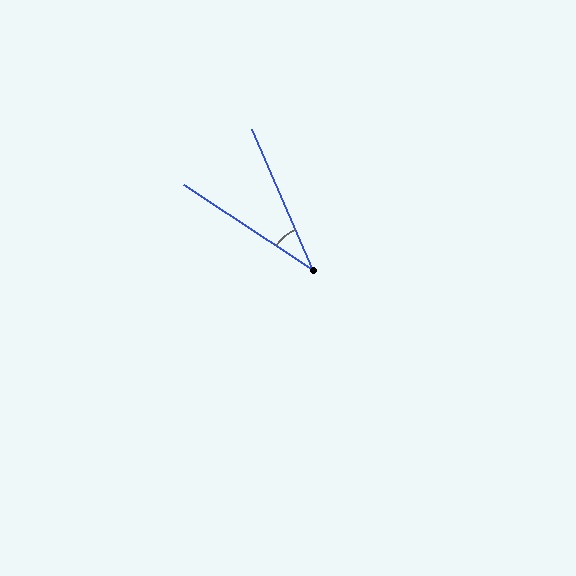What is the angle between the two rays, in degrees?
Approximately 33 degrees.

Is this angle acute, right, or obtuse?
It is acute.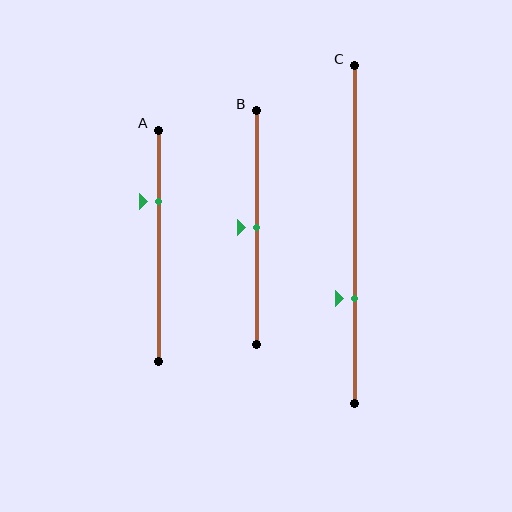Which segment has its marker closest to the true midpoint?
Segment B has its marker closest to the true midpoint.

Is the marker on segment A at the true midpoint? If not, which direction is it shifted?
No, the marker on segment A is shifted upward by about 19% of the segment length.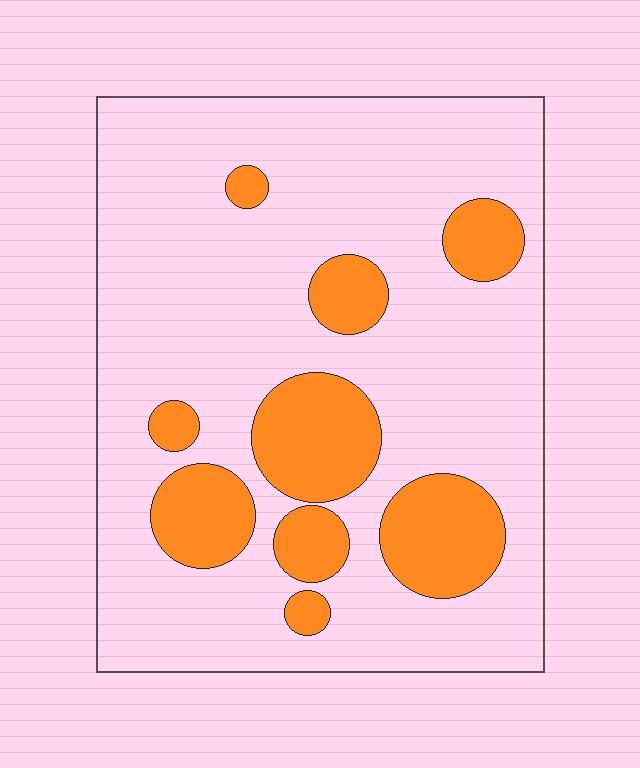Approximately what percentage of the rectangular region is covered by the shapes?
Approximately 20%.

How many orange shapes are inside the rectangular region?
9.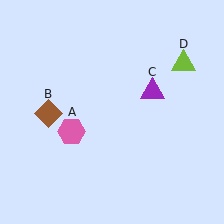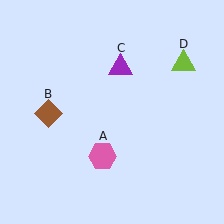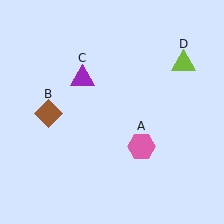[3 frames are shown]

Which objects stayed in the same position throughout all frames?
Brown diamond (object B) and lime triangle (object D) remained stationary.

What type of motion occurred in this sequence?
The pink hexagon (object A), purple triangle (object C) rotated counterclockwise around the center of the scene.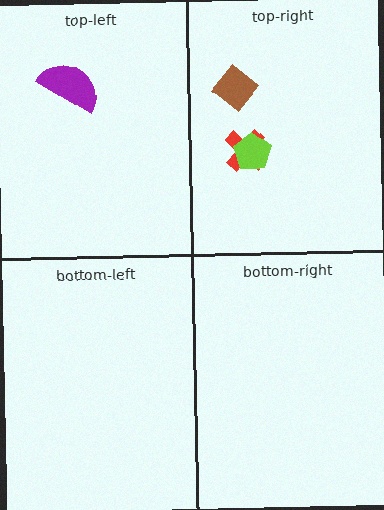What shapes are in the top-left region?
The purple semicircle.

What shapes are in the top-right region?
The red cross, the lime pentagon, the brown diamond.